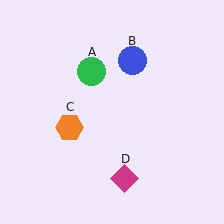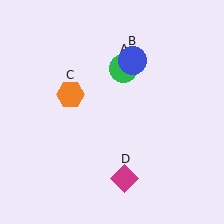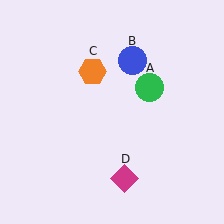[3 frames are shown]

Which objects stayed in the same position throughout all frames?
Blue circle (object B) and magenta diamond (object D) remained stationary.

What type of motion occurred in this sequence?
The green circle (object A), orange hexagon (object C) rotated clockwise around the center of the scene.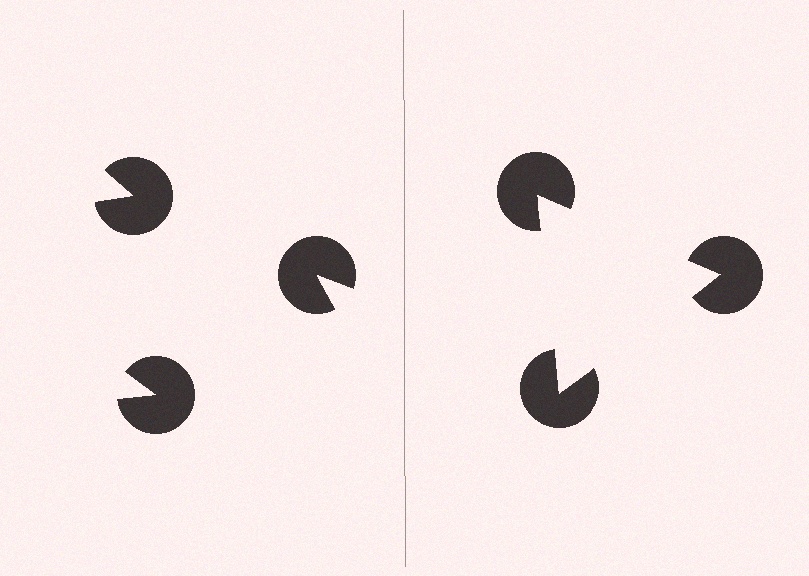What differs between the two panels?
The pac-man discs are positioned identically on both sides; only the wedge orientations differ. On the right they align to a triangle; on the left they are misaligned.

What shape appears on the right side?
An illusory triangle.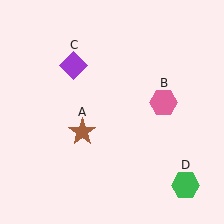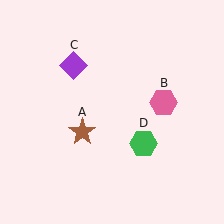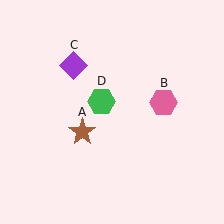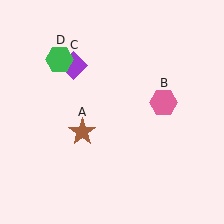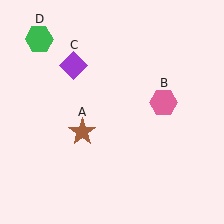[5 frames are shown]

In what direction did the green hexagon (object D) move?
The green hexagon (object D) moved up and to the left.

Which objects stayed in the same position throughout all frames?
Brown star (object A) and pink hexagon (object B) and purple diamond (object C) remained stationary.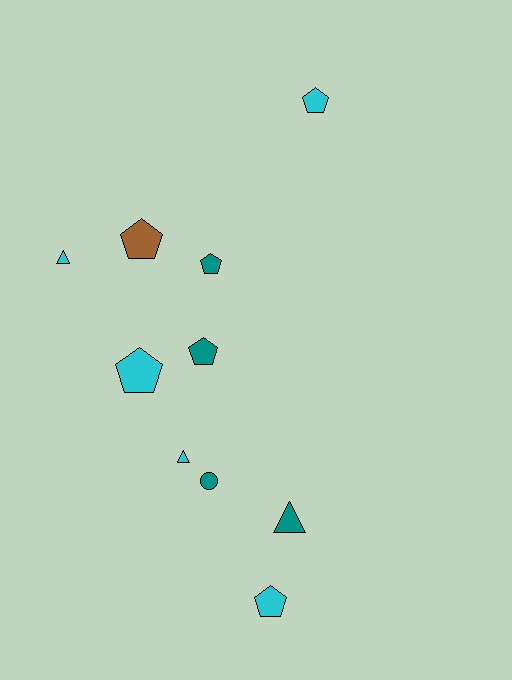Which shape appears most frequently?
Pentagon, with 6 objects.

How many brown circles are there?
There are no brown circles.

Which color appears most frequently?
Cyan, with 5 objects.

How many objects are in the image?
There are 10 objects.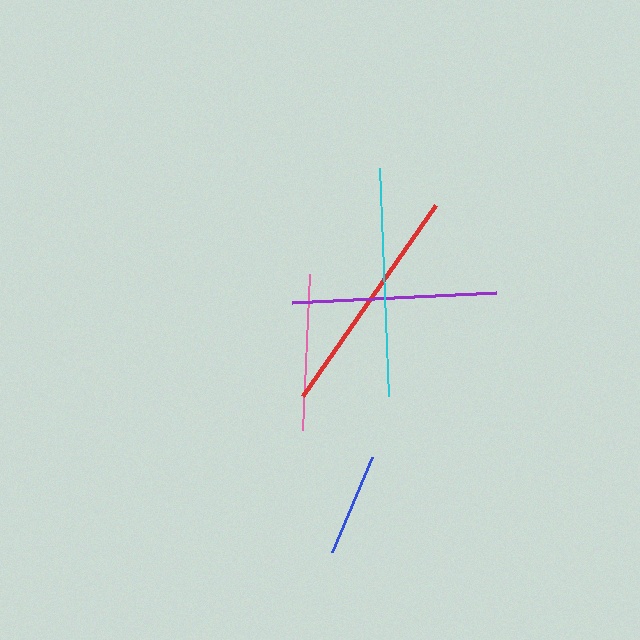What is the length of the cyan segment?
The cyan segment is approximately 228 pixels long.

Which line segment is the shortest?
The blue line is the shortest at approximately 103 pixels.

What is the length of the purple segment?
The purple segment is approximately 204 pixels long.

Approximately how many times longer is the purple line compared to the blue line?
The purple line is approximately 2.0 times the length of the blue line.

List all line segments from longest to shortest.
From longest to shortest: red, cyan, purple, pink, blue.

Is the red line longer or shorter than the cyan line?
The red line is longer than the cyan line.